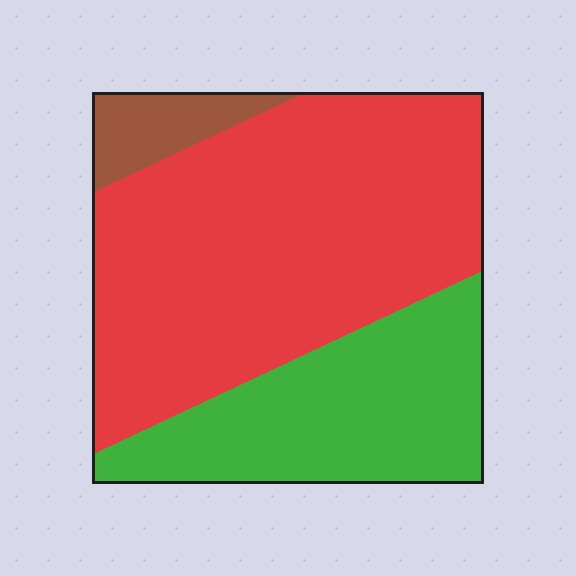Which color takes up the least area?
Brown, at roughly 5%.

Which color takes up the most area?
Red, at roughly 60%.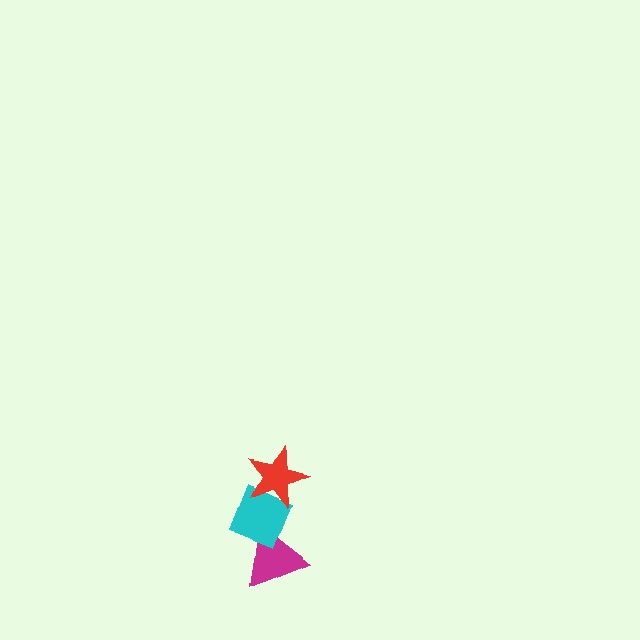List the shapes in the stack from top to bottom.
From top to bottom: the red star, the cyan diamond, the magenta triangle.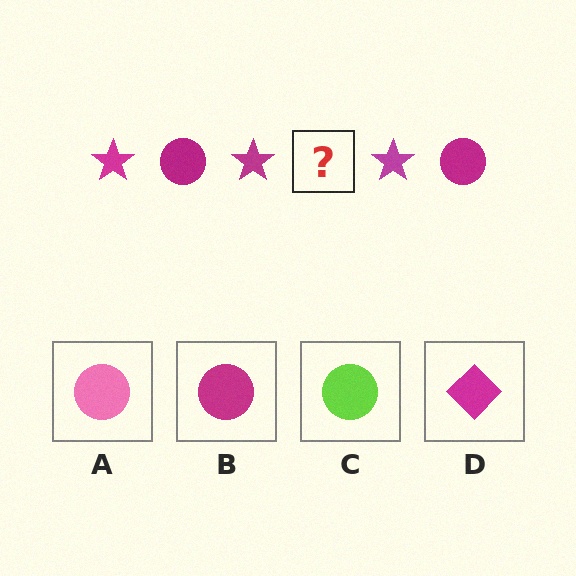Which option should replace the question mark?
Option B.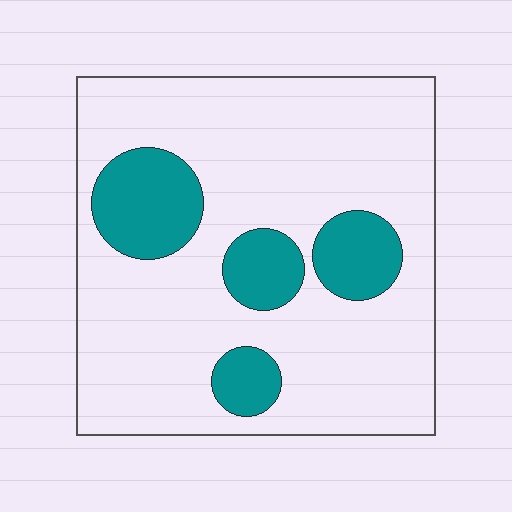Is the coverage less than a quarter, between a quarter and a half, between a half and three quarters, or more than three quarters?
Less than a quarter.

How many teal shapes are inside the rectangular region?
4.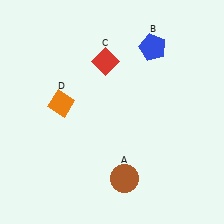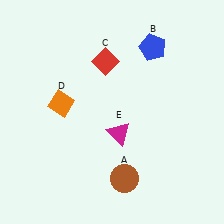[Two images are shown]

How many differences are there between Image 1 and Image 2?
There is 1 difference between the two images.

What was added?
A magenta triangle (E) was added in Image 2.